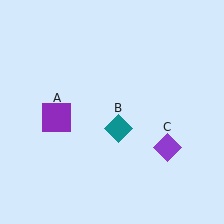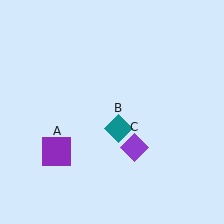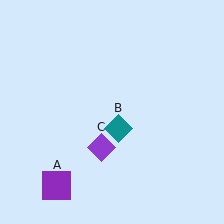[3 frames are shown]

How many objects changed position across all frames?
2 objects changed position: purple square (object A), purple diamond (object C).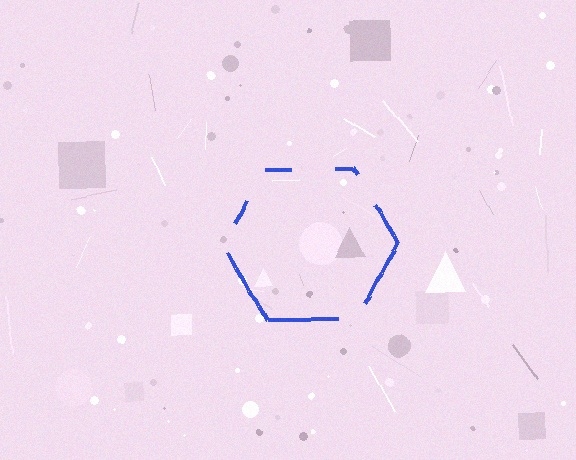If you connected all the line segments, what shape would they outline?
They would outline a hexagon.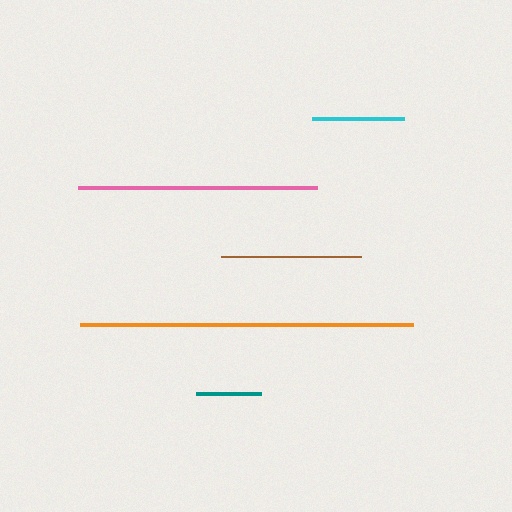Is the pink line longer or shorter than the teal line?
The pink line is longer than the teal line.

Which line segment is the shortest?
The teal line is the shortest at approximately 64 pixels.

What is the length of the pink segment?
The pink segment is approximately 239 pixels long.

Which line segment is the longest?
The orange line is the longest at approximately 333 pixels.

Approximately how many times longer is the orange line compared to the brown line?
The orange line is approximately 2.4 times the length of the brown line.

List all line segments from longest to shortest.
From longest to shortest: orange, pink, brown, cyan, teal.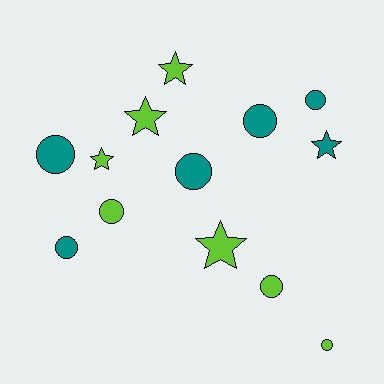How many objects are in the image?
There are 13 objects.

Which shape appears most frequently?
Circle, with 8 objects.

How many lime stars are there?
There are 4 lime stars.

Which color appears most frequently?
Lime, with 7 objects.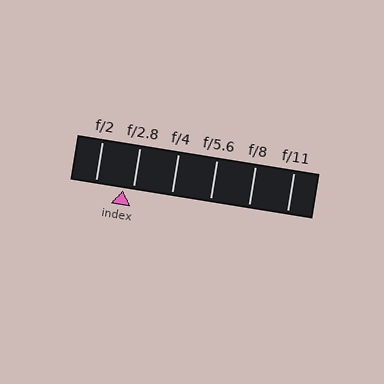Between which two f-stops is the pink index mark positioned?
The index mark is between f/2 and f/2.8.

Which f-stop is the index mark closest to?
The index mark is closest to f/2.8.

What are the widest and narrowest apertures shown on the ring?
The widest aperture shown is f/2 and the narrowest is f/11.